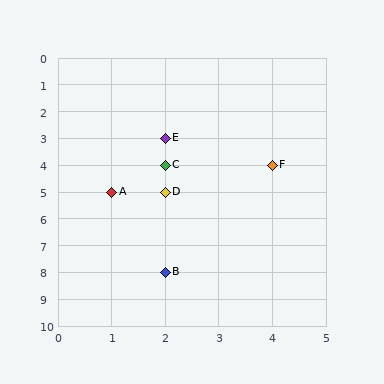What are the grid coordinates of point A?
Point A is at grid coordinates (1, 5).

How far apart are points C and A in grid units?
Points C and A are 1 column and 1 row apart (about 1.4 grid units diagonally).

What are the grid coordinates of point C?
Point C is at grid coordinates (2, 4).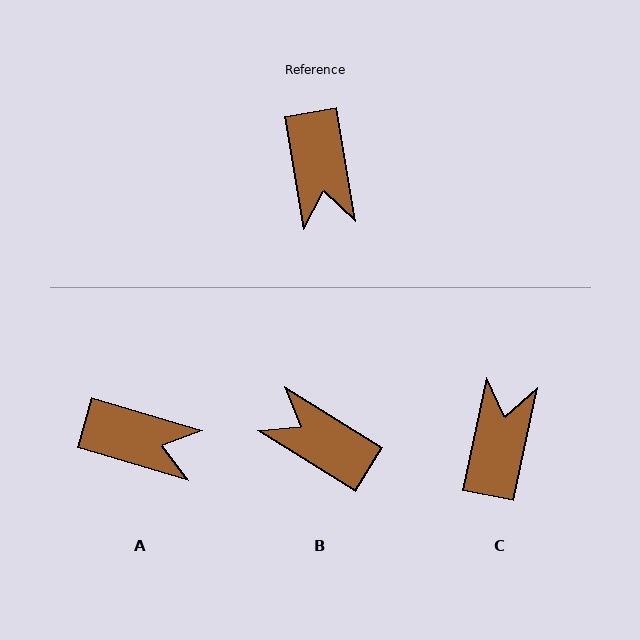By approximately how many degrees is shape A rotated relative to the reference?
Approximately 64 degrees counter-clockwise.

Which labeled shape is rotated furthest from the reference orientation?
C, about 159 degrees away.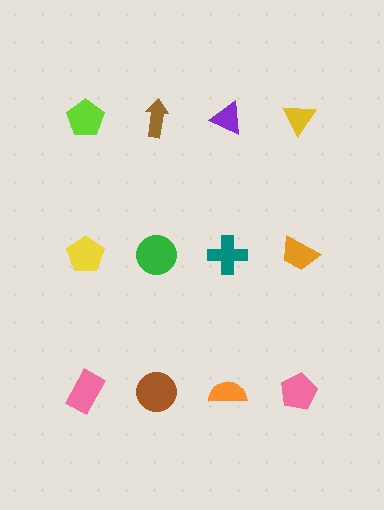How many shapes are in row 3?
4 shapes.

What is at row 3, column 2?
A brown circle.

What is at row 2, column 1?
A yellow pentagon.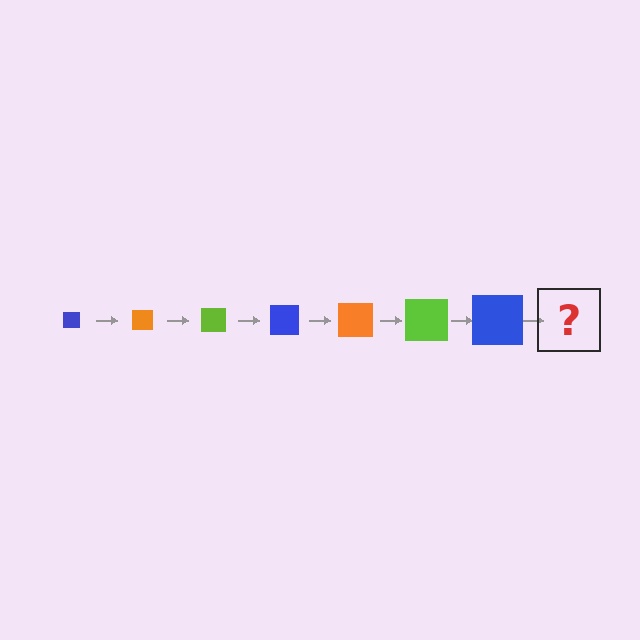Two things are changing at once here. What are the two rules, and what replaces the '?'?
The two rules are that the square grows larger each step and the color cycles through blue, orange, and lime. The '?' should be an orange square, larger than the previous one.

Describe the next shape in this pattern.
It should be an orange square, larger than the previous one.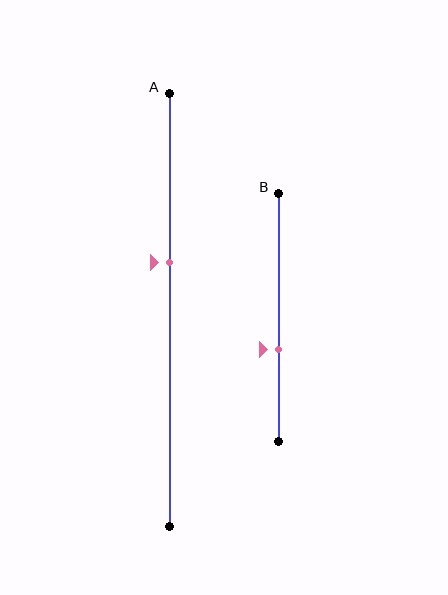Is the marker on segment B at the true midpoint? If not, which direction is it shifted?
No, the marker on segment B is shifted downward by about 13% of the segment length.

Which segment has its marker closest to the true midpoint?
Segment A has its marker closest to the true midpoint.